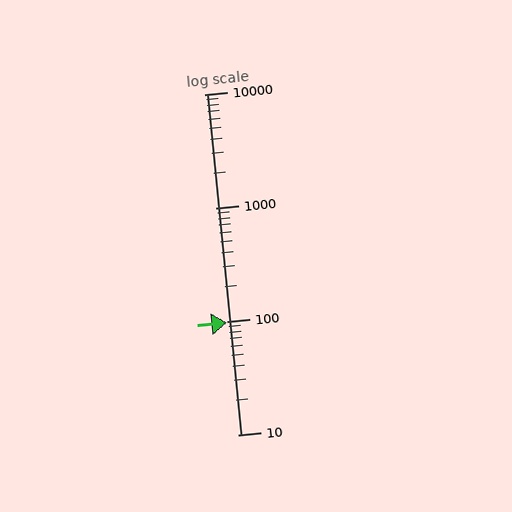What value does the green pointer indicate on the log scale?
The pointer indicates approximately 98.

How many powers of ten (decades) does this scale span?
The scale spans 3 decades, from 10 to 10000.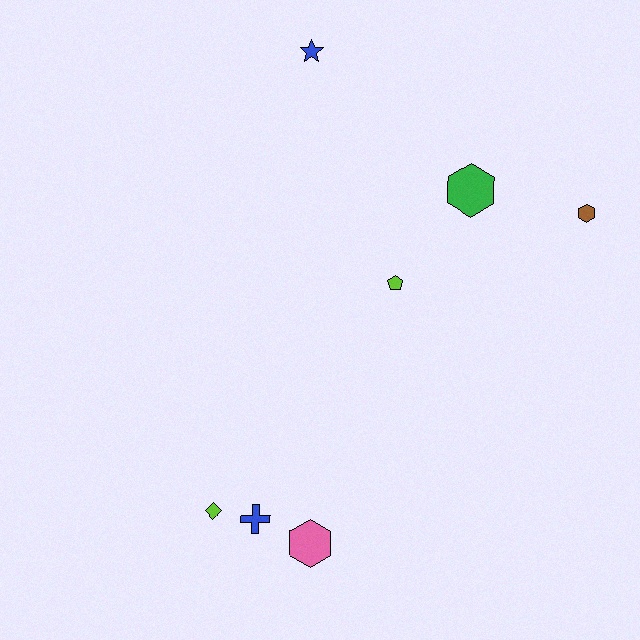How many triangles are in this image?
There are no triangles.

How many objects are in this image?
There are 7 objects.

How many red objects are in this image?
There are no red objects.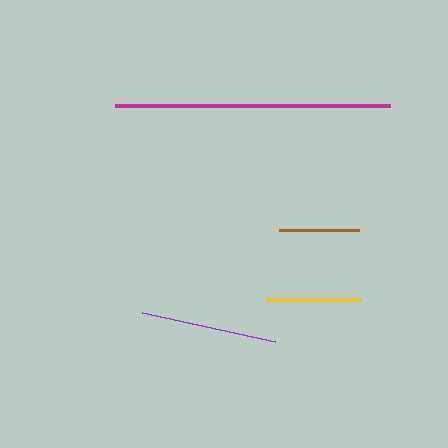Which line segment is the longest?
The magenta line is the longest at approximately 275 pixels.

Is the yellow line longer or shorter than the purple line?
The purple line is longer than the yellow line.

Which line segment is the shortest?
The brown line is the shortest at approximately 80 pixels.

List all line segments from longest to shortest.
From longest to shortest: magenta, purple, yellow, brown.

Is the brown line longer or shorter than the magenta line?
The magenta line is longer than the brown line.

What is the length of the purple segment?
The purple segment is approximately 136 pixels long.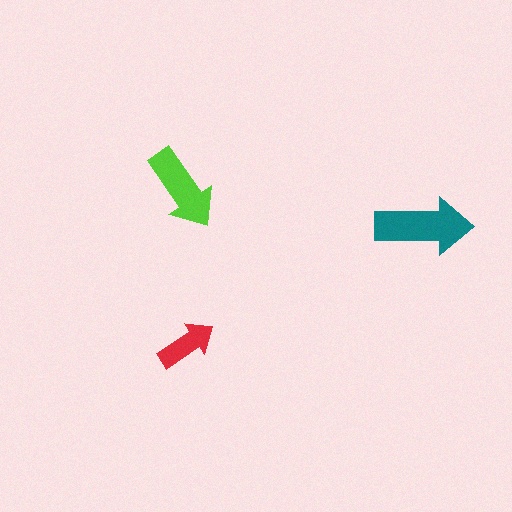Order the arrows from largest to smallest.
the teal one, the lime one, the red one.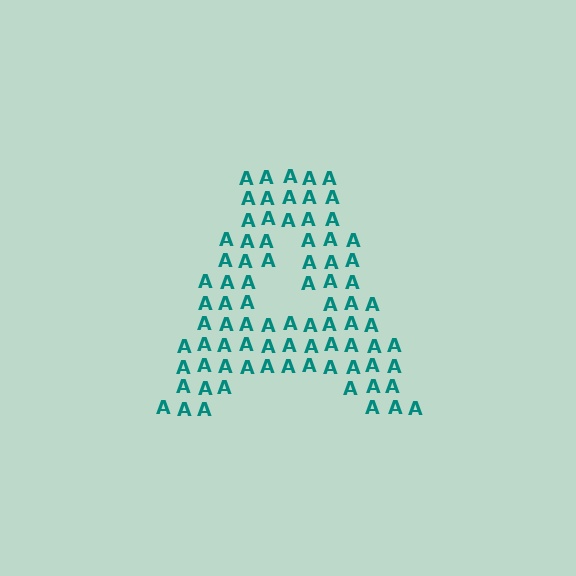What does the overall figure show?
The overall figure shows the letter A.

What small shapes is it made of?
It is made of small letter A's.